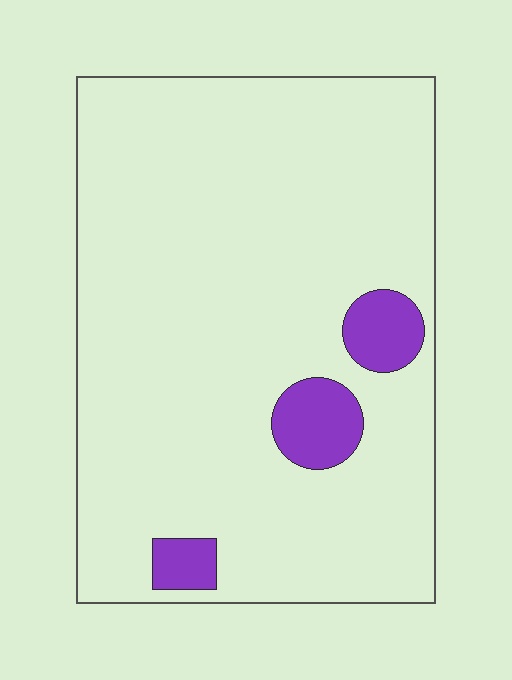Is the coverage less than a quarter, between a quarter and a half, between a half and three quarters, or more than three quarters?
Less than a quarter.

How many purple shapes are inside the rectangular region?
3.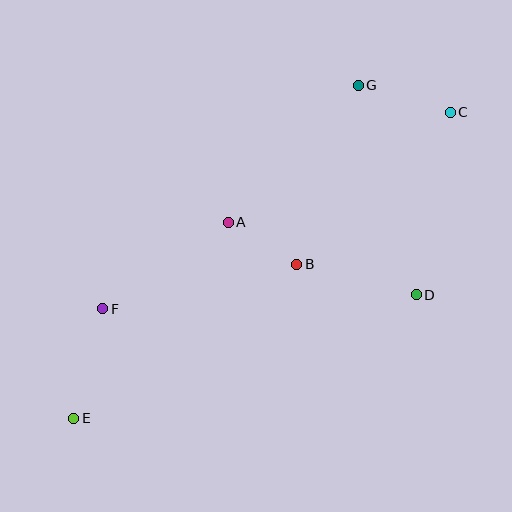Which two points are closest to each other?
Points A and B are closest to each other.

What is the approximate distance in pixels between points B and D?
The distance between B and D is approximately 124 pixels.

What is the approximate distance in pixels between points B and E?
The distance between B and E is approximately 271 pixels.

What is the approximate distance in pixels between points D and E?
The distance between D and E is approximately 364 pixels.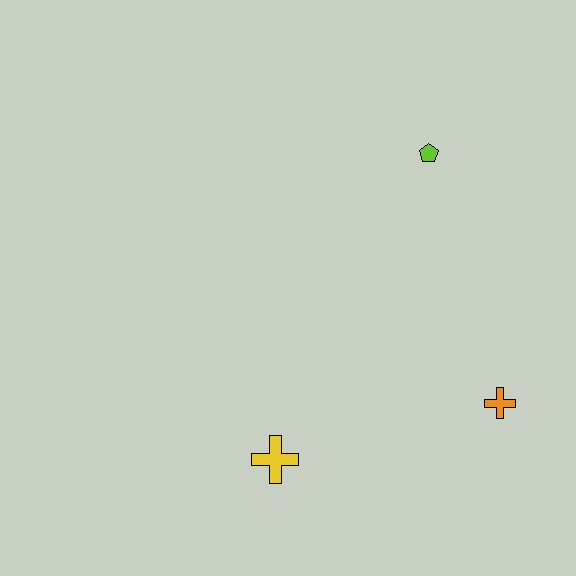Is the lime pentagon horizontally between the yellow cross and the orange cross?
Yes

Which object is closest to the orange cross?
The yellow cross is closest to the orange cross.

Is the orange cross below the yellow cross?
No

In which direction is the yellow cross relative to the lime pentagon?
The yellow cross is below the lime pentagon.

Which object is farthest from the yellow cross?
The lime pentagon is farthest from the yellow cross.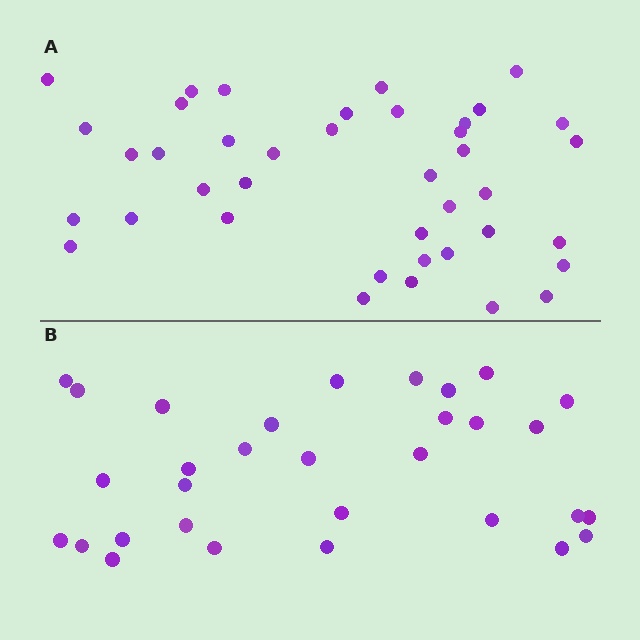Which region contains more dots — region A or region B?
Region A (the top region) has more dots.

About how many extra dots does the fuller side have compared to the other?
Region A has roughly 8 or so more dots than region B.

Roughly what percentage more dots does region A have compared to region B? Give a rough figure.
About 30% more.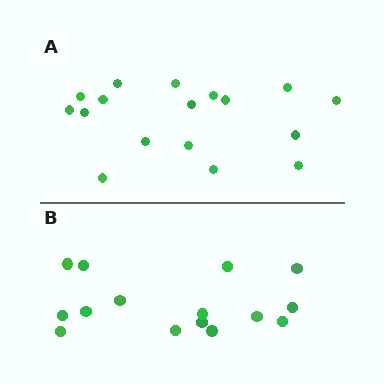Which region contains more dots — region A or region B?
Region A (the top region) has more dots.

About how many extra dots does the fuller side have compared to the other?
Region A has just a few more — roughly 2 or 3 more dots than region B.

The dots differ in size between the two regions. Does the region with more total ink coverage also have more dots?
No. Region B has more total ink coverage because its dots are larger, but region A actually contains more individual dots. Total area can be misleading — the number of items is what matters here.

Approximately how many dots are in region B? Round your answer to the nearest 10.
About 20 dots. (The exact count is 15, which rounds to 20.)